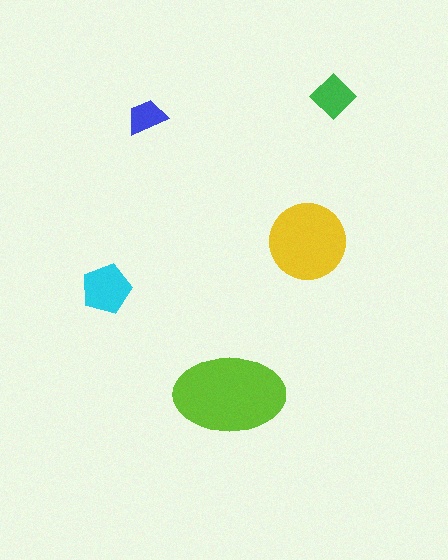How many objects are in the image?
There are 5 objects in the image.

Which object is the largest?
The lime ellipse.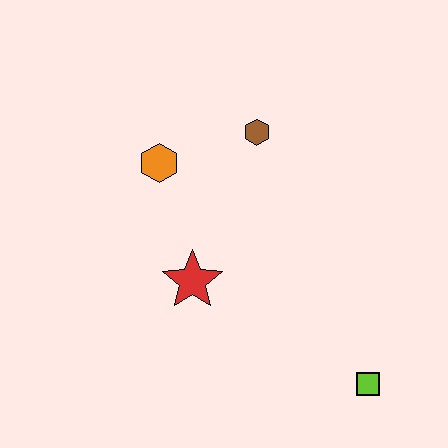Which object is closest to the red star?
The orange hexagon is closest to the red star.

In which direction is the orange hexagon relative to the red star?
The orange hexagon is above the red star.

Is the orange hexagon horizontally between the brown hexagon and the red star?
No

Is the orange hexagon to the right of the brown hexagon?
No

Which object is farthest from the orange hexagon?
The lime square is farthest from the orange hexagon.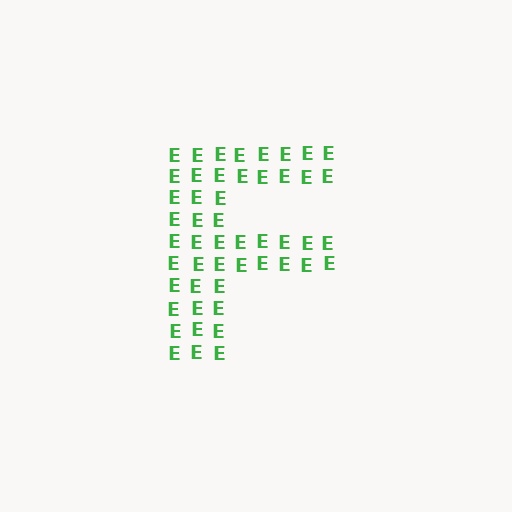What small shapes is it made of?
It is made of small letter E's.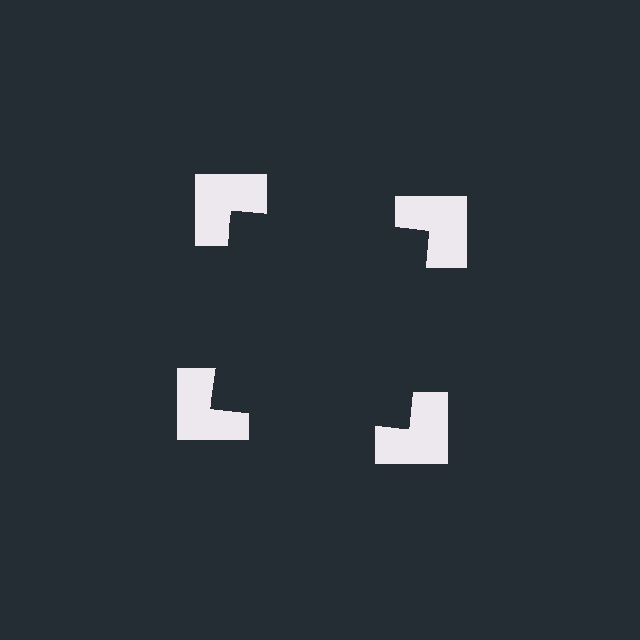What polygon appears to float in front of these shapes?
An illusory square — its edges are inferred from the aligned wedge cuts in the notched squares, not physically drawn.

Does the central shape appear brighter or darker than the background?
It typically appears slightly darker than the background, even though no actual brightness change is drawn.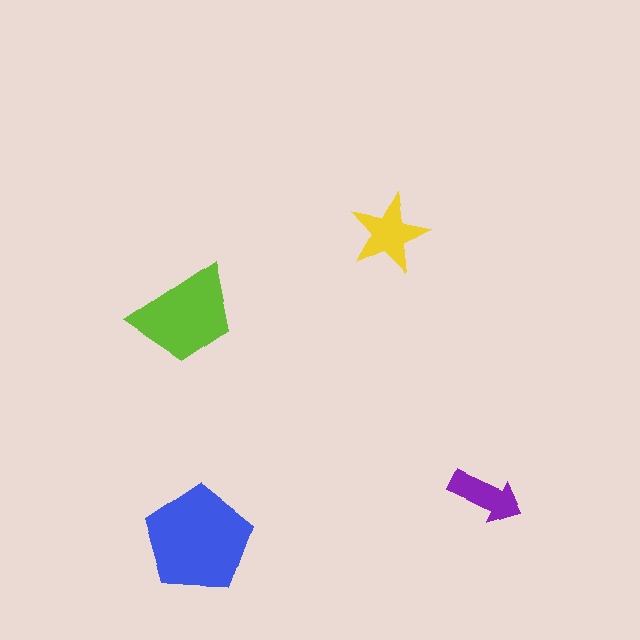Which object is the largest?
The blue pentagon.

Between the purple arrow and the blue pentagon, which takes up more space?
The blue pentagon.